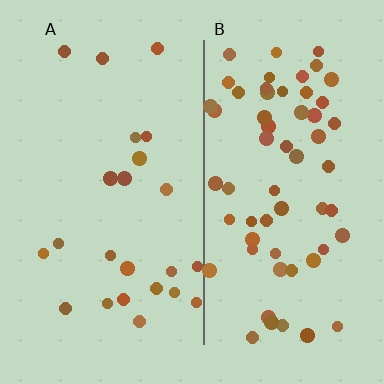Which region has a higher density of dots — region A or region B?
B (the right).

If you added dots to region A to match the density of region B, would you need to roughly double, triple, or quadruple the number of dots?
Approximately triple.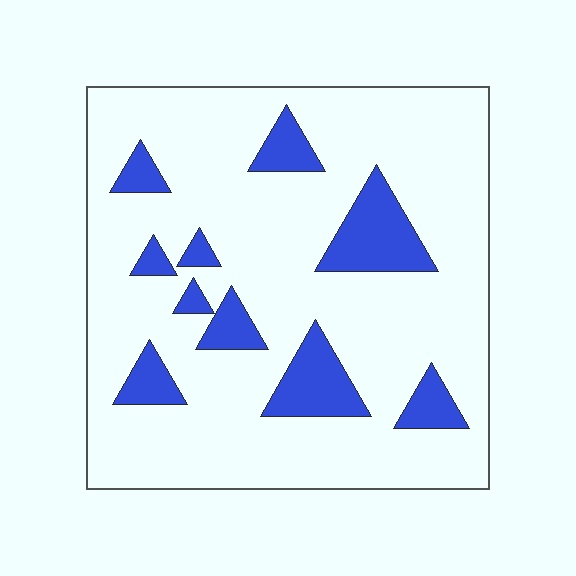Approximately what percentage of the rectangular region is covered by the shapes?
Approximately 15%.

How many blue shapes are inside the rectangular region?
10.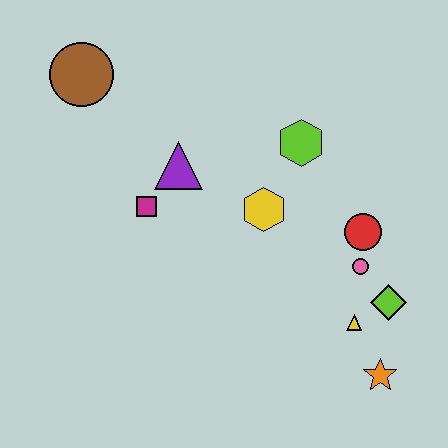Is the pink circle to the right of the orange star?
No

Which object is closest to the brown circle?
The purple triangle is closest to the brown circle.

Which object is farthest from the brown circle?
The orange star is farthest from the brown circle.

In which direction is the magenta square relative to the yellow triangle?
The magenta square is to the left of the yellow triangle.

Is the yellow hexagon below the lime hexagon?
Yes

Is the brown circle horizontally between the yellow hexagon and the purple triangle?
No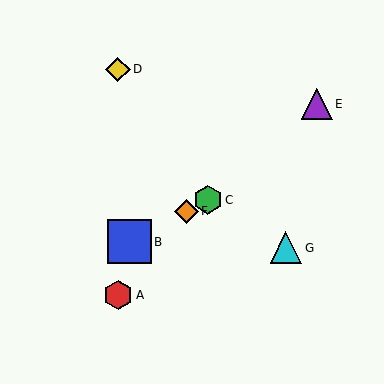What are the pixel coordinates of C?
Object C is at (208, 200).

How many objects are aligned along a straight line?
3 objects (B, C, F) are aligned along a straight line.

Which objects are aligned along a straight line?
Objects B, C, F are aligned along a straight line.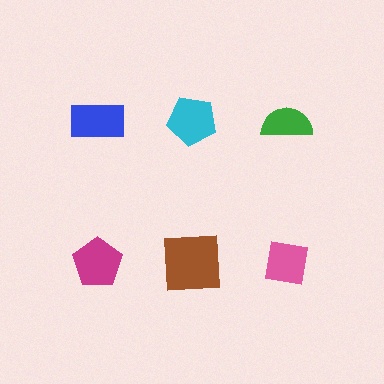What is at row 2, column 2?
A brown square.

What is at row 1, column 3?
A green semicircle.